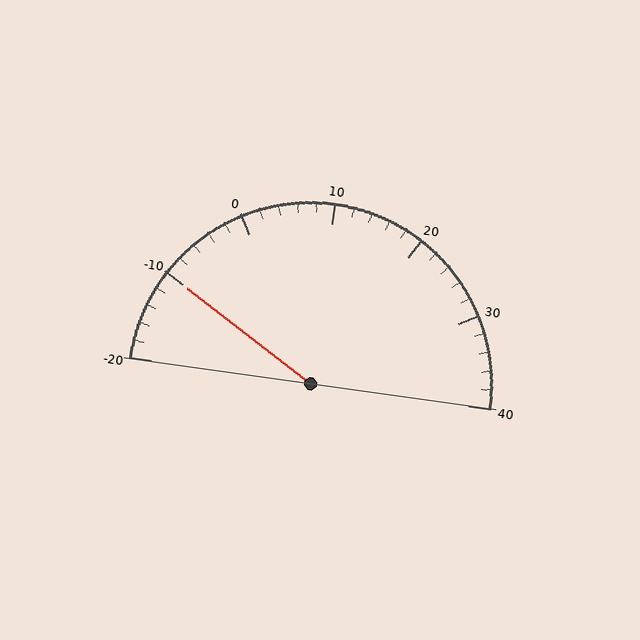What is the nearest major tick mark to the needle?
The nearest major tick mark is -10.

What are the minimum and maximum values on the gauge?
The gauge ranges from -20 to 40.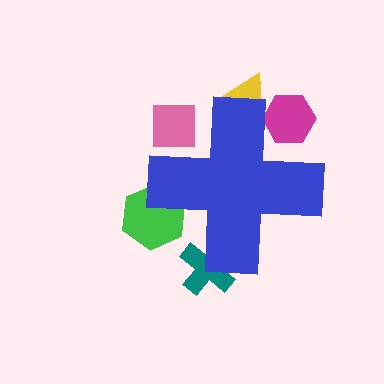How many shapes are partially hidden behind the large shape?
5 shapes are partially hidden.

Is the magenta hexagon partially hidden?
Yes, the magenta hexagon is partially hidden behind the blue cross.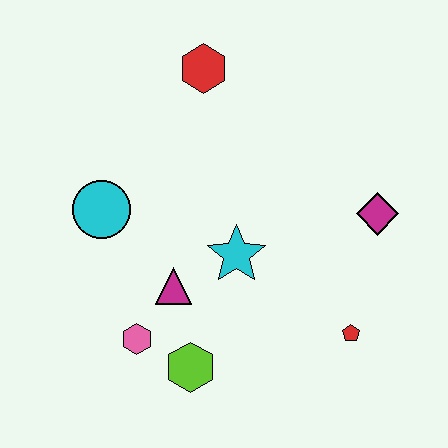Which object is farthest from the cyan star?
The red hexagon is farthest from the cyan star.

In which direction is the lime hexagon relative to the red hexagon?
The lime hexagon is below the red hexagon.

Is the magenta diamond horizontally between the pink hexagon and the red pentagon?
No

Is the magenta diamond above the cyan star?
Yes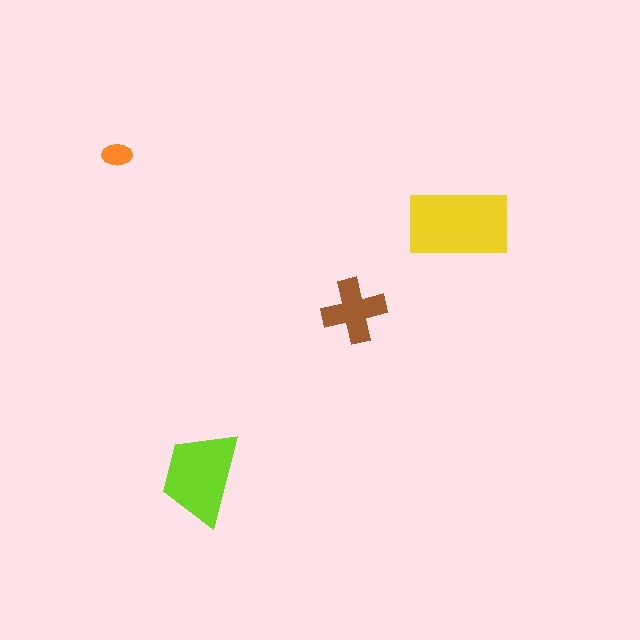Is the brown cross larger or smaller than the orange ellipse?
Larger.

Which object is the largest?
The yellow rectangle.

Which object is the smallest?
The orange ellipse.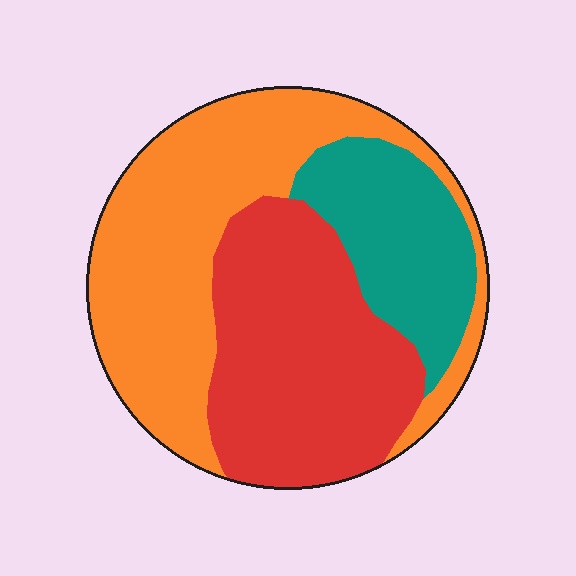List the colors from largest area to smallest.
From largest to smallest: orange, red, teal.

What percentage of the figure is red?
Red takes up between a third and a half of the figure.